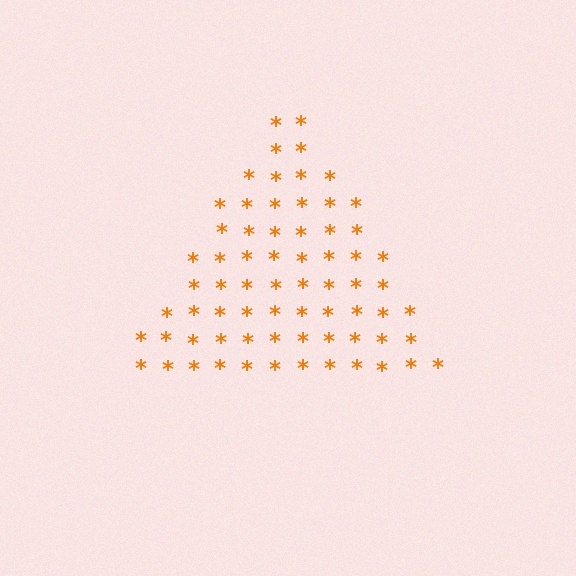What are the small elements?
The small elements are asterisks.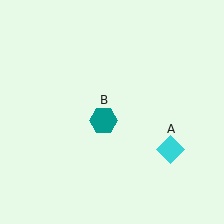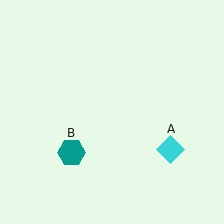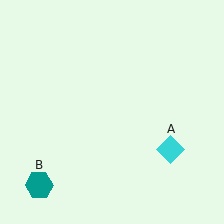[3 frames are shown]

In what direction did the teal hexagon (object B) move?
The teal hexagon (object B) moved down and to the left.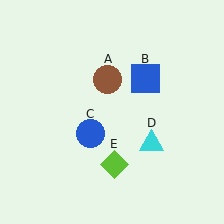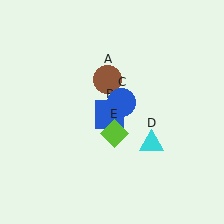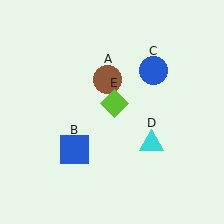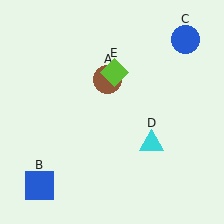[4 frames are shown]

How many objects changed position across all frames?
3 objects changed position: blue square (object B), blue circle (object C), lime diamond (object E).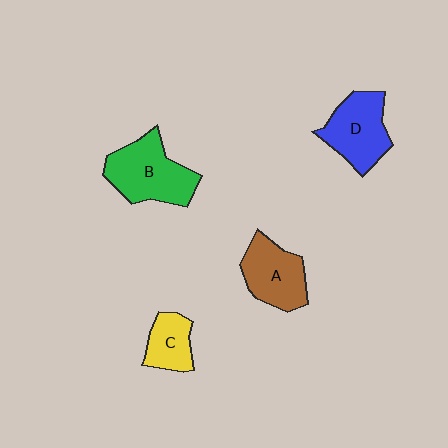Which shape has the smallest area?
Shape C (yellow).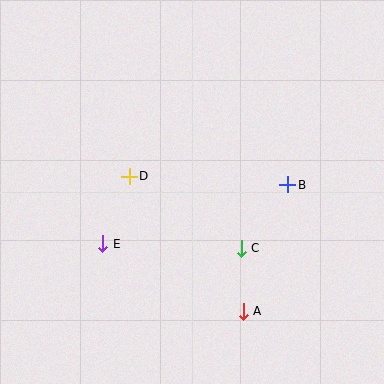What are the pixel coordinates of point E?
Point E is at (103, 244).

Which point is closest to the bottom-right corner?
Point A is closest to the bottom-right corner.